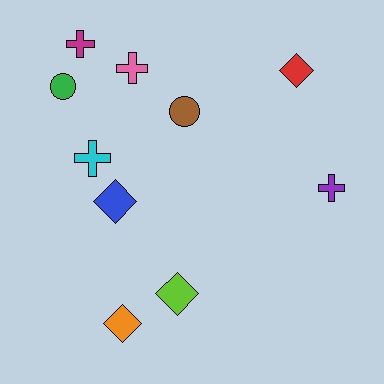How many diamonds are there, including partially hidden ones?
There are 4 diamonds.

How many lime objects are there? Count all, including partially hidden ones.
There is 1 lime object.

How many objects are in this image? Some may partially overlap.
There are 10 objects.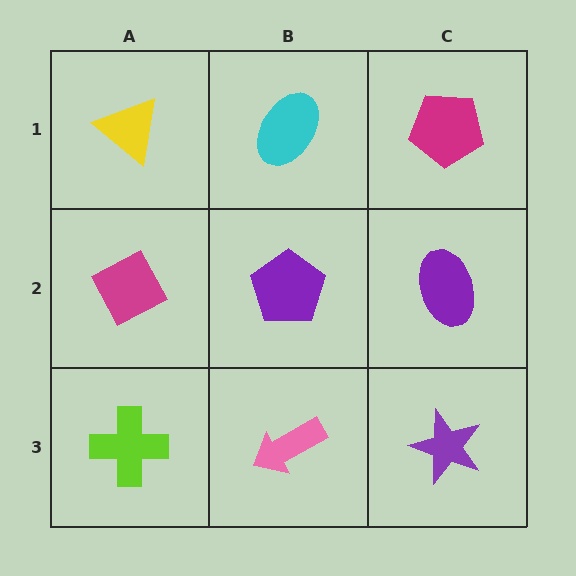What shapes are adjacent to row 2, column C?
A magenta pentagon (row 1, column C), a purple star (row 3, column C), a purple pentagon (row 2, column B).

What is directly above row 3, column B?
A purple pentagon.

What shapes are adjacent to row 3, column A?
A magenta diamond (row 2, column A), a pink arrow (row 3, column B).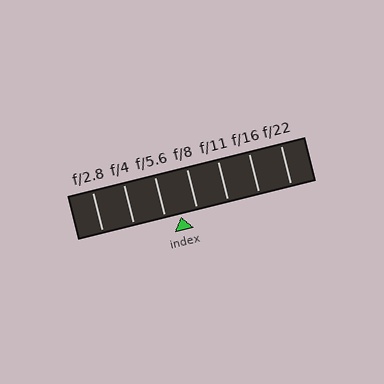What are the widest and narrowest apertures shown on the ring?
The widest aperture shown is f/2.8 and the narrowest is f/22.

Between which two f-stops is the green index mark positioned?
The index mark is between f/5.6 and f/8.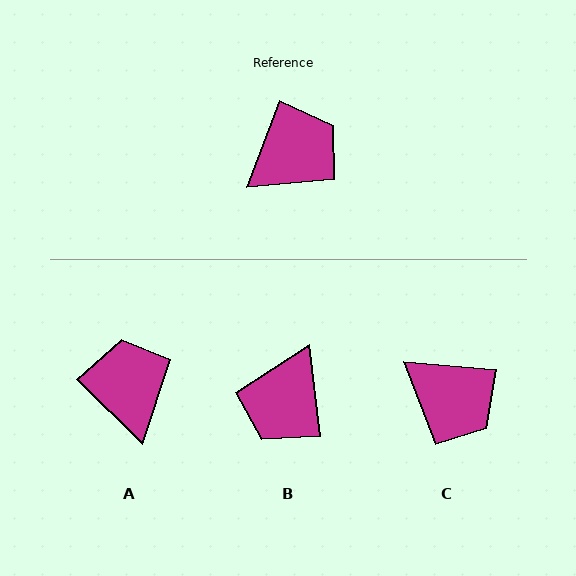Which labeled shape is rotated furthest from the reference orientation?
B, about 152 degrees away.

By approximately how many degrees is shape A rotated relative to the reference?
Approximately 67 degrees counter-clockwise.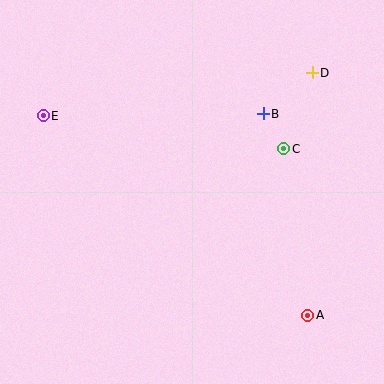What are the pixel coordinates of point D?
Point D is at (312, 73).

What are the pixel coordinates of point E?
Point E is at (43, 116).